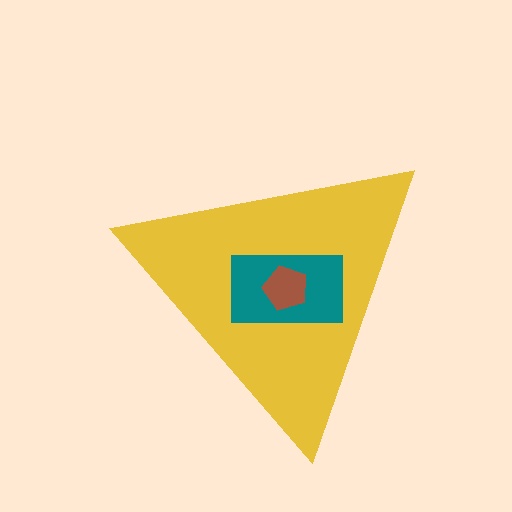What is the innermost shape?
The brown pentagon.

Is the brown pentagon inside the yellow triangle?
Yes.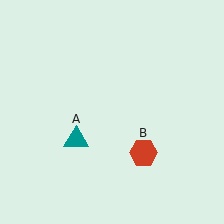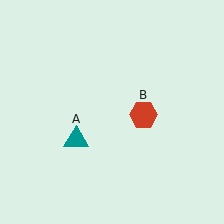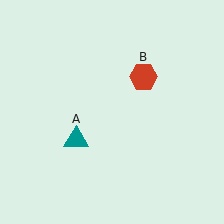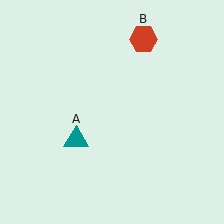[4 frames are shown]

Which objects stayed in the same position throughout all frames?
Teal triangle (object A) remained stationary.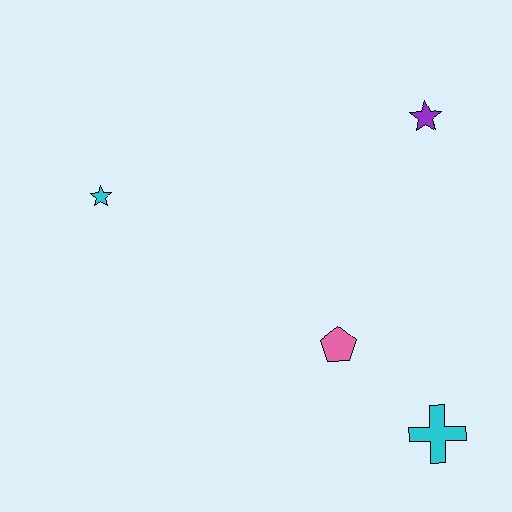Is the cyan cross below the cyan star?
Yes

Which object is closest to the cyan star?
The pink pentagon is closest to the cyan star.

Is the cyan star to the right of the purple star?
No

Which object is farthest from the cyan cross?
The cyan star is farthest from the cyan cross.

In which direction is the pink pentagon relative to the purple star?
The pink pentagon is below the purple star.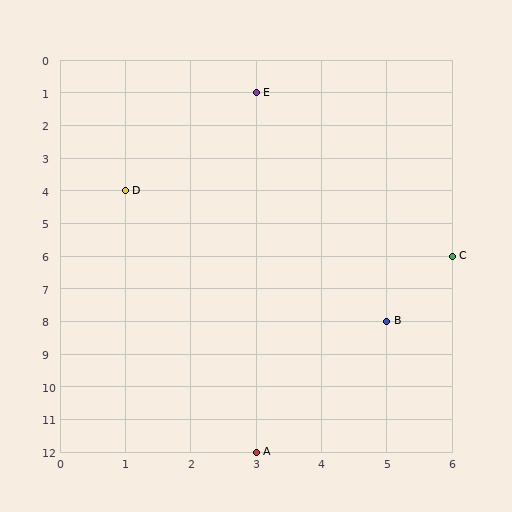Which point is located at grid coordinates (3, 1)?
Point E is at (3, 1).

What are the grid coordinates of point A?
Point A is at grid coordinates (3, 12).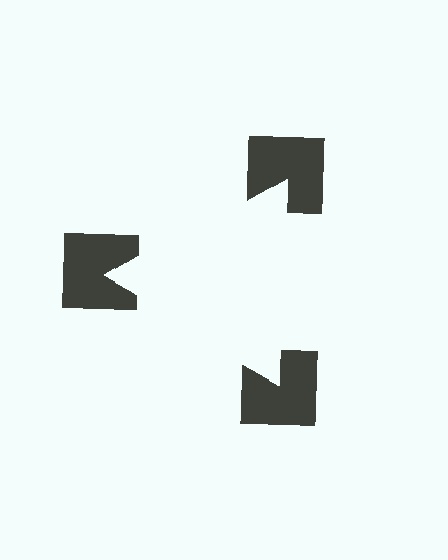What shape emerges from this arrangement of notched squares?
An illusory triangle — its edges are inferred from the aligned wedge cuts in the notched squares, not physically drawn.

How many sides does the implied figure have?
3 sides.